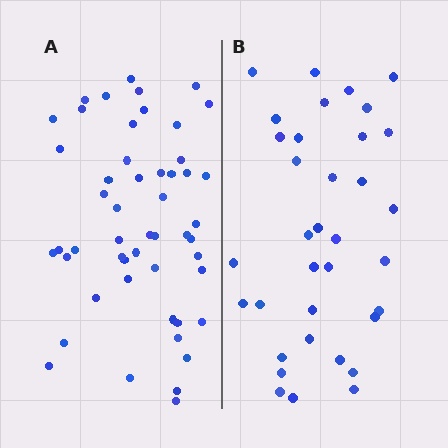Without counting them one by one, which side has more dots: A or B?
Region A (the left region) has more dots.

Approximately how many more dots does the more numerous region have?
Region A has approximately 15 more dots than region B.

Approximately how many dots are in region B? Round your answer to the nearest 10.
About 40 dots. (The exact count is 35, which rounds to 40.)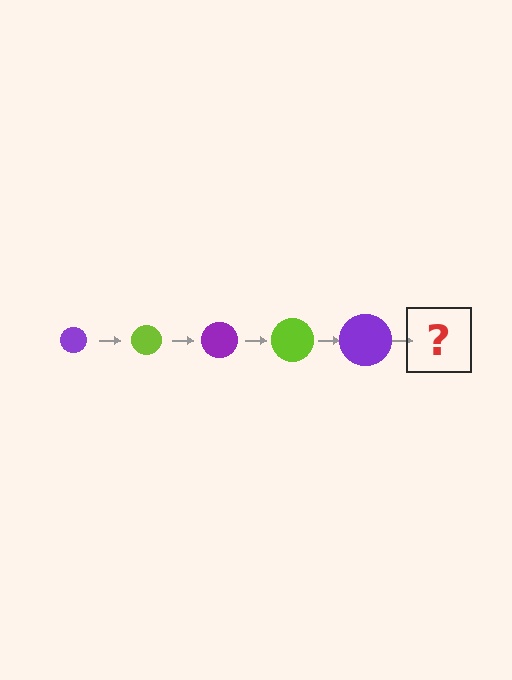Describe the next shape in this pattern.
It should be a lime circle, larger than the previous one.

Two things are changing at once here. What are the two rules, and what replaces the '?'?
The two rules are that the circle grows larger each step and the color cycles through purple and lime. The '?' should be a lime circle, larger than the previous one.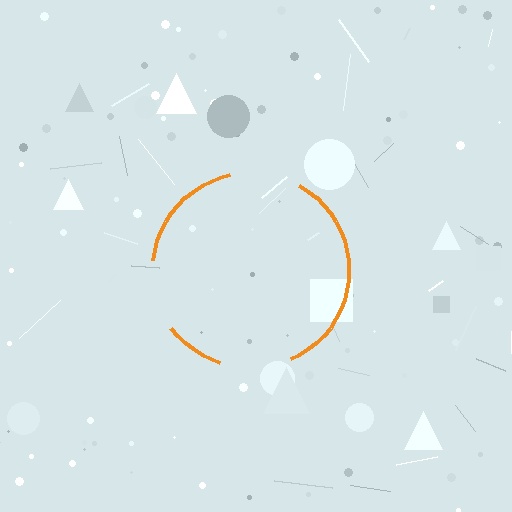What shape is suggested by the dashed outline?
The dashed outline suggests a circle.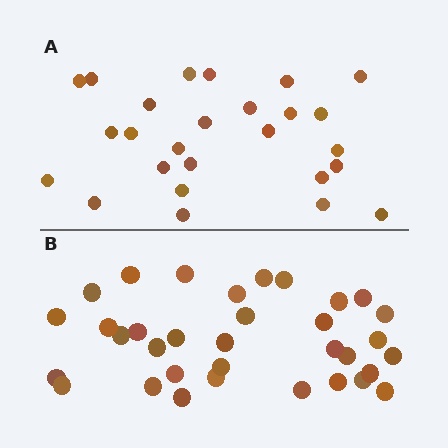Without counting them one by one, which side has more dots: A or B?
Region B (the bottom region) has more dots.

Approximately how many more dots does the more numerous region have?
Region B has roughly 8 or so more dots than region A.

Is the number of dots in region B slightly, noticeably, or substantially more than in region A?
Region B has noticeably more, but not dramatically so. The ratio is roughly 1.3 to 1.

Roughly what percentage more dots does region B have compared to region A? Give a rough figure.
About 30% more.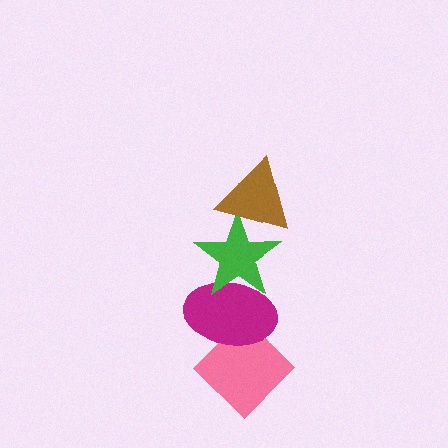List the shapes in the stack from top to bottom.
From top to bottom: the brown triangle, the green star, the magenta ellipse, the pink diamond.